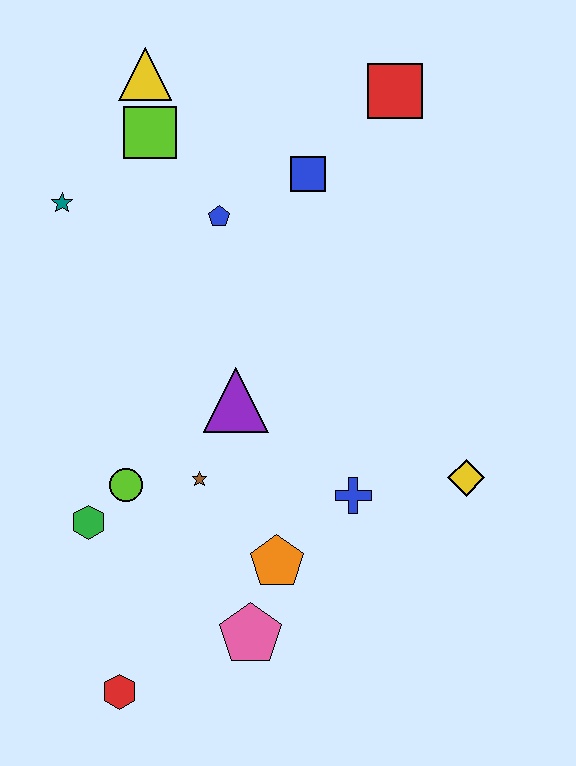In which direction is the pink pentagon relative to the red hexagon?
The pink pentagon is to the right of the red hexagon.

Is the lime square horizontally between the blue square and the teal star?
Yes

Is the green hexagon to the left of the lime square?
Yes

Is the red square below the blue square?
No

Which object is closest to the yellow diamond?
The blue cross is closest to the yellow diamond.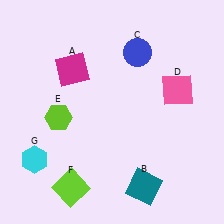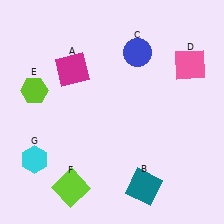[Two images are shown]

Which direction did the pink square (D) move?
The pink square (D) moved up.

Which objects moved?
The objects that moved are: the pink square (D), the lime hexagon (E).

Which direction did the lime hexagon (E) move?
The lime hexagon (E) moved up.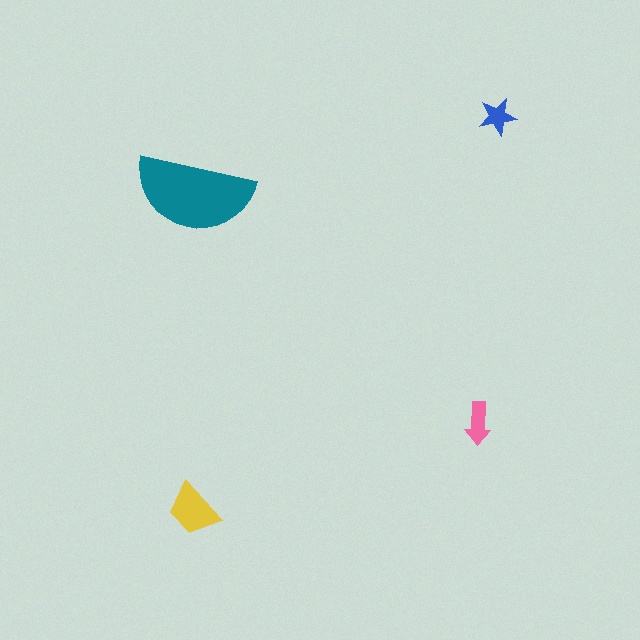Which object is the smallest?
The blue star.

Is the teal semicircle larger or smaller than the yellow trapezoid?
Larger.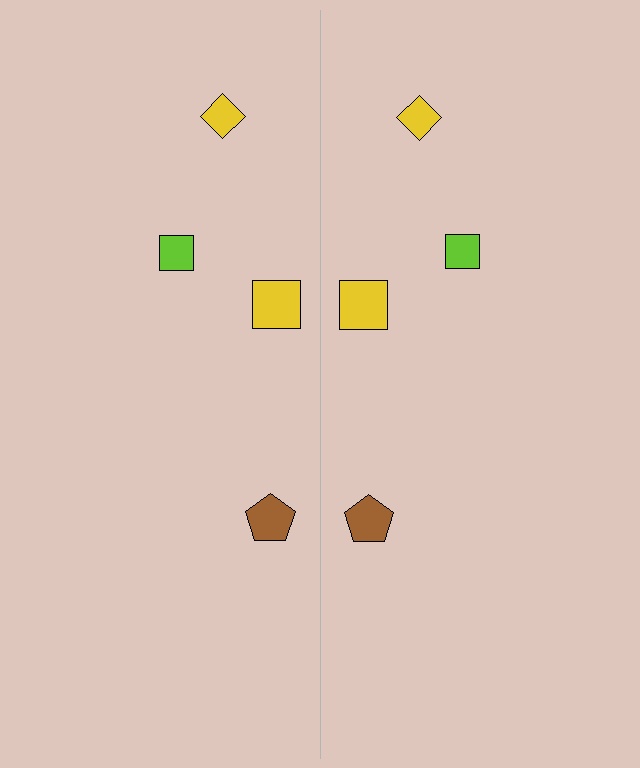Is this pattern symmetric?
Yes, this pattern has bilateral (reflection) symmetry.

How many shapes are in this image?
There are 8 shapes in this image.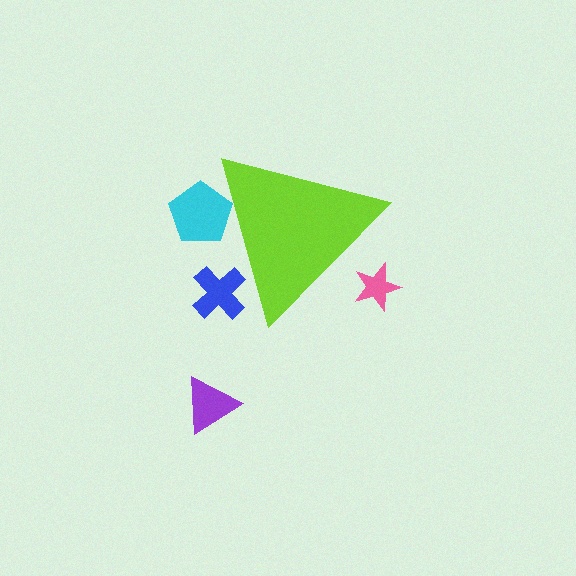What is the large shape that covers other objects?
A lime triangle.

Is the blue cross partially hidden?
Yes, the blue cross is partially hidden behind the lime triangle.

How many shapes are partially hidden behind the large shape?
3 shapes are partially hidden.